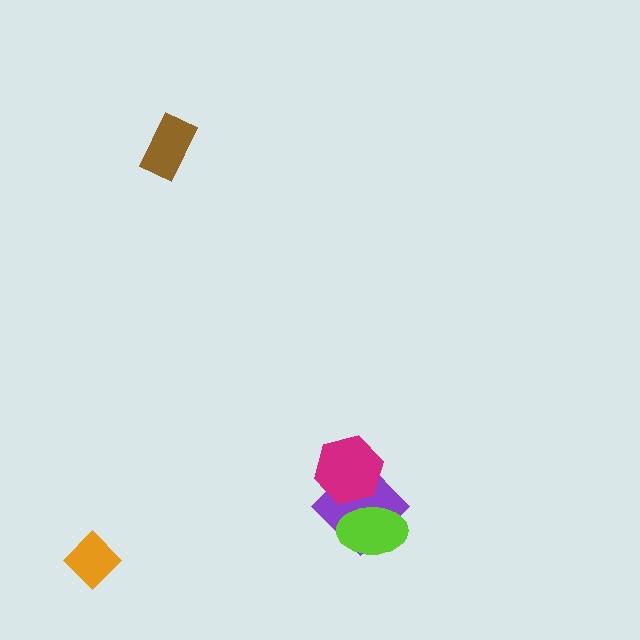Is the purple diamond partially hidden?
Yes, it is partially covered by another shape.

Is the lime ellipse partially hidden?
No, no other shape covers it.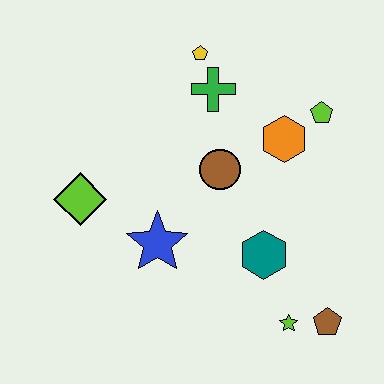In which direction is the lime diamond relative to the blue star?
The lime diamond is to the left of the blue star.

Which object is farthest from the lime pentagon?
The lime diamond is farthest from the lime pentagon.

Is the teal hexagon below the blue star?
Yes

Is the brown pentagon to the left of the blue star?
No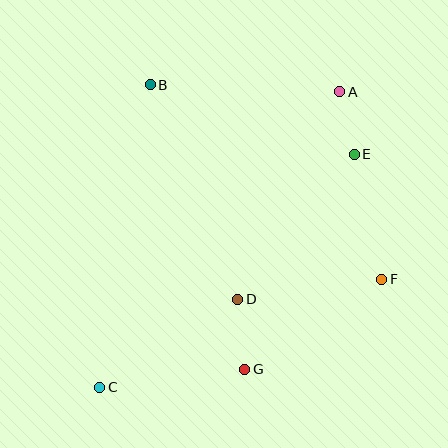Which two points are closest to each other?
Points A and E are closest to each other.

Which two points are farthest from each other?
Points A and C are farthest from each other.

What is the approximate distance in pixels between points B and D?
The distance between B and D is approximately 232 pixels.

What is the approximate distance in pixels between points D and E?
The distance between D and E is approximately 186 pixels.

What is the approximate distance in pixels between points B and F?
The distance between B and F is approximately 302 pixels.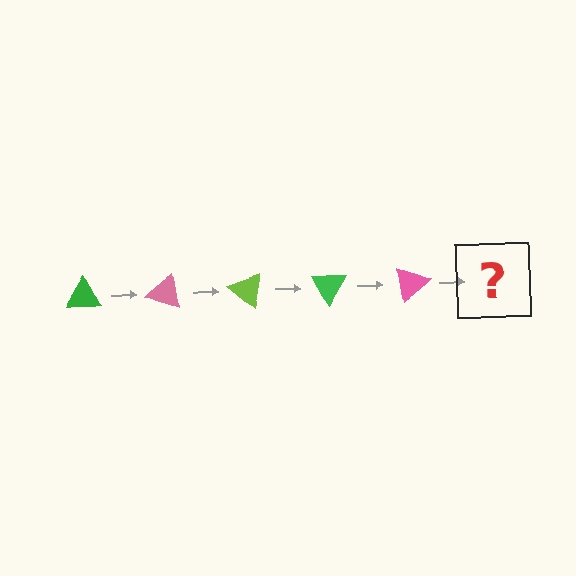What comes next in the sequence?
The next element should be a lime triangle, rotated 100 degrees from the start.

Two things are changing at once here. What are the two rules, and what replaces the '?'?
The two rules are that it rotates 20 degrees each step and the color cycles through green, pink, and lime. The '?' should be a lime triangle, rotated 100 degrees from the start.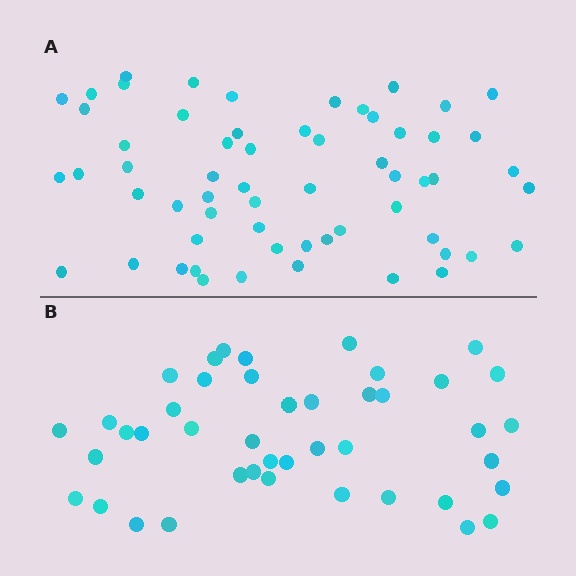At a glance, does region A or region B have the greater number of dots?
Region A (the top region) has more dots.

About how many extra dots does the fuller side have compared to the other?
Region A has approximately 15 more dots than region B.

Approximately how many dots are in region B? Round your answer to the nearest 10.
About 40 dots. (The exact count is 43, which rounds to 40.)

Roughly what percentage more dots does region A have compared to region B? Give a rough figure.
About 40% more.